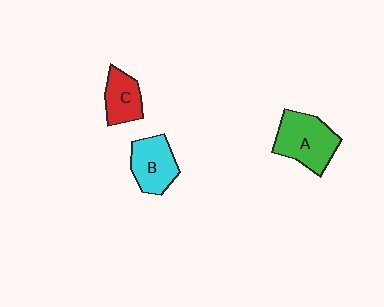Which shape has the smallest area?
Shape C (red).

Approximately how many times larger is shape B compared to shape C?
Approximately 1.3 times.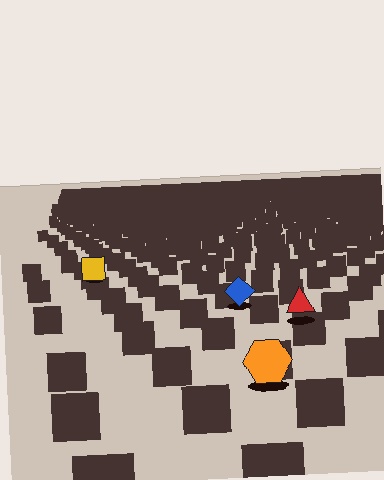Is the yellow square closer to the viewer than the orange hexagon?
No. The orange hexagon is closer — you can tell from the texture gradient: the ground texture is coarser near it.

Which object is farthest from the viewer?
The yellow square is farthest from the viewer. It appears smaller and the ground texture around it is denser.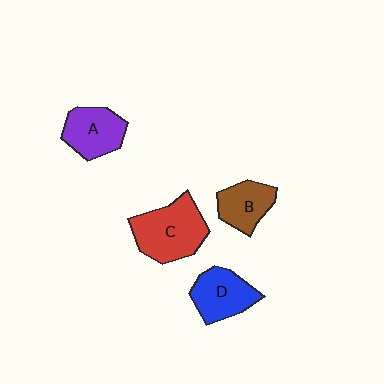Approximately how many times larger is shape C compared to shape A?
Approximately 1.4 times.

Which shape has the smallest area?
Shape B (brown).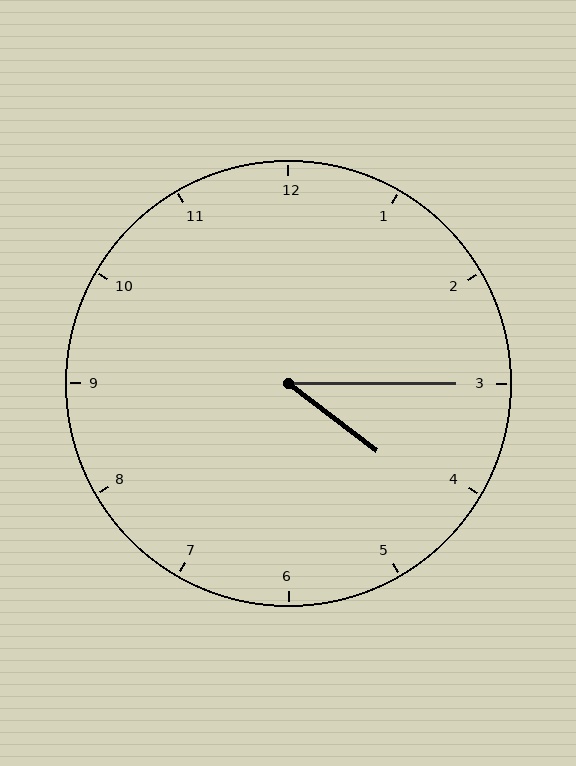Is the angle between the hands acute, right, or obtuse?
It is acute.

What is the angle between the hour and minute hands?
Approximately 38 degrees.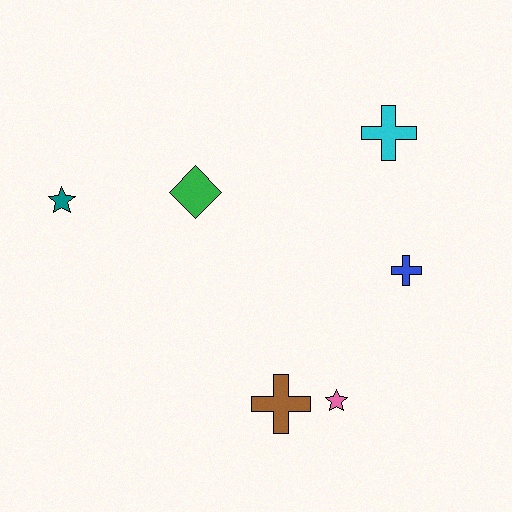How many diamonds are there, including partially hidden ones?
There is 1 diamond.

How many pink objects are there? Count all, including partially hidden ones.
There is 1 pink object.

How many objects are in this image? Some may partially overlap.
There are 6 objects.